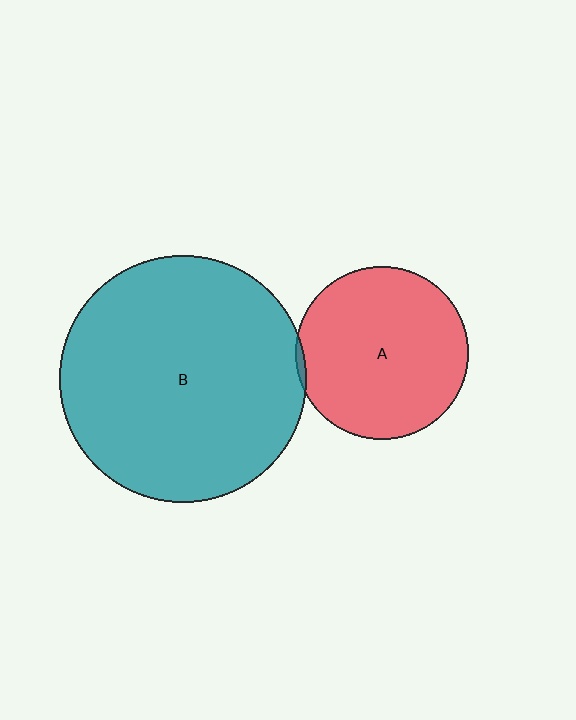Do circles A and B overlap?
Yes.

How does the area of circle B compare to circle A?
Approximately 2.0 times.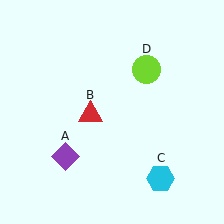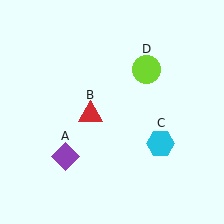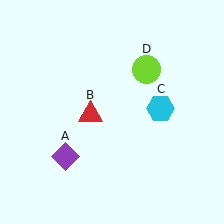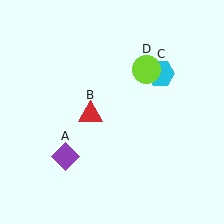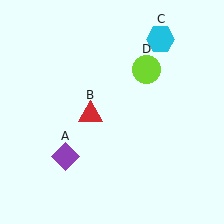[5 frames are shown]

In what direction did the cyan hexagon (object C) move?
The cyan hexagon (object C) moved up.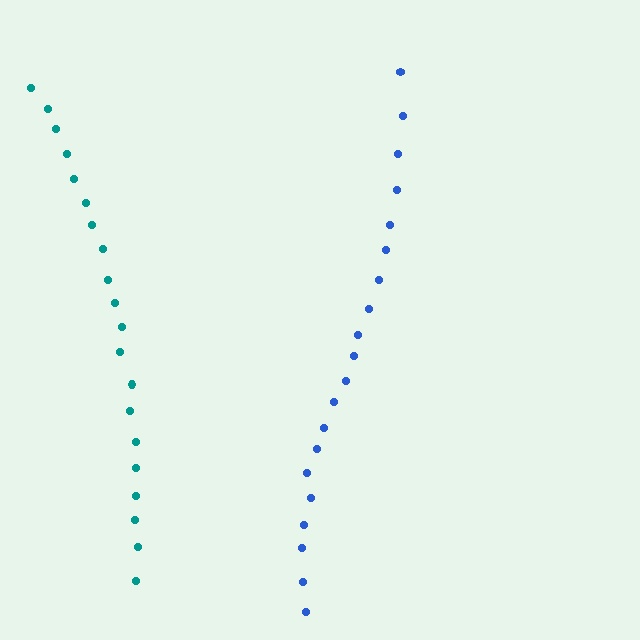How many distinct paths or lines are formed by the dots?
There are 2 distinct paths.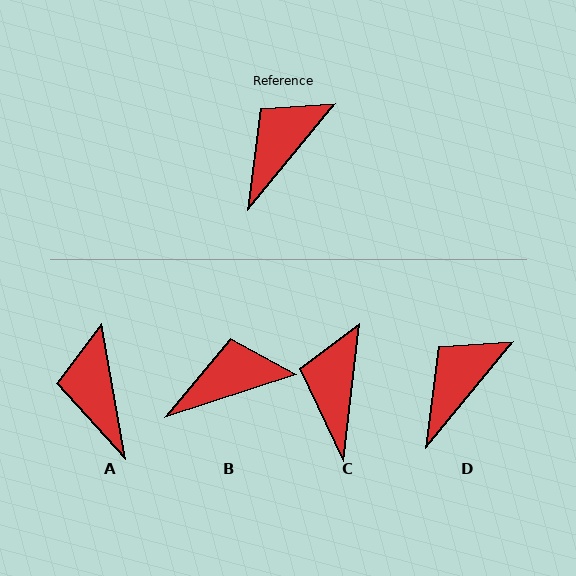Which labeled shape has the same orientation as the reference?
D.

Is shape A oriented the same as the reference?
No, it is off by about 49 degrees.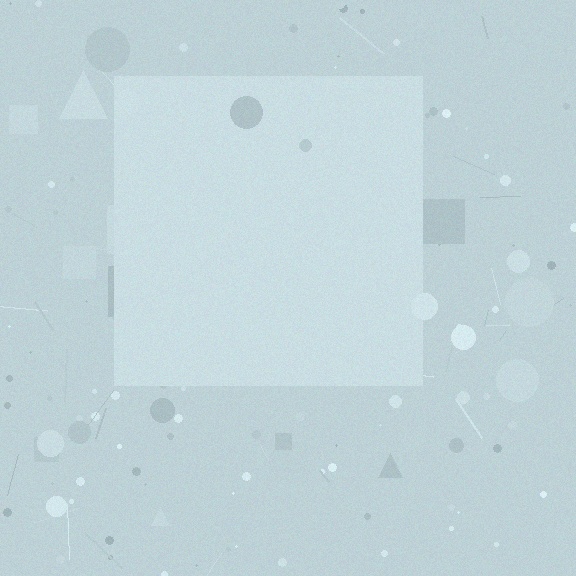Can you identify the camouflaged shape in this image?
The camouflaged shape is a square.